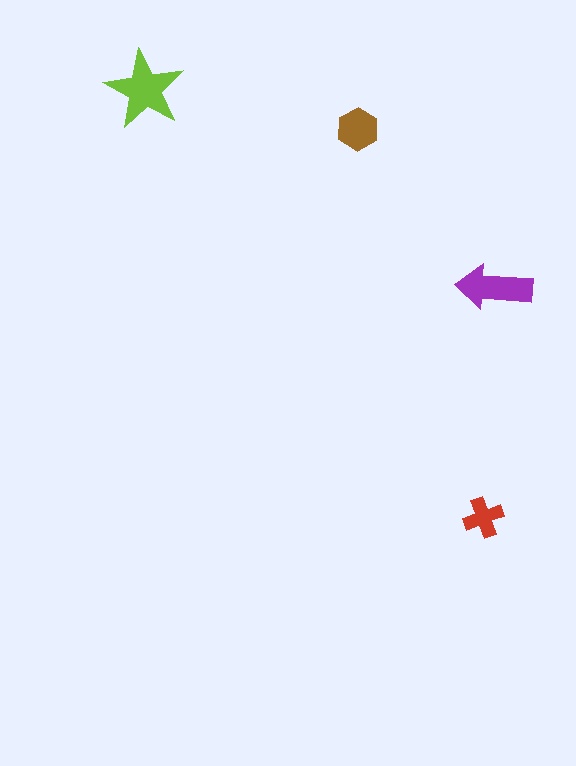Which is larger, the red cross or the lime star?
The lime star.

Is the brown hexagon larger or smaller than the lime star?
Smaller.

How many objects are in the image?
There are 4 objects in the image.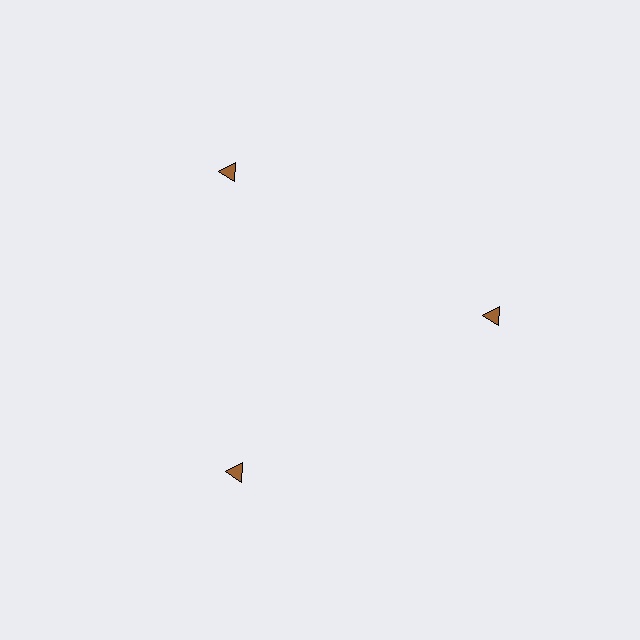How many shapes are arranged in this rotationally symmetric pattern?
There are 3 shapes, arranged in 3 groups of 1.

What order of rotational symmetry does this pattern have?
This pattern has 3-fold rotational symmetry.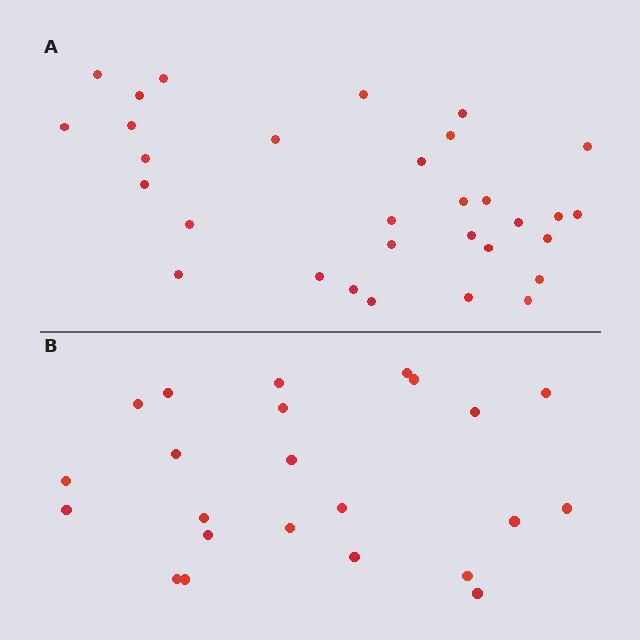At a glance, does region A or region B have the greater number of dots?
Region A (the top region) has more dots.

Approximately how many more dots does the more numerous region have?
Region A has roughly 8 or so more dots than region B.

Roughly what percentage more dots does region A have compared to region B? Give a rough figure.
About 35% more.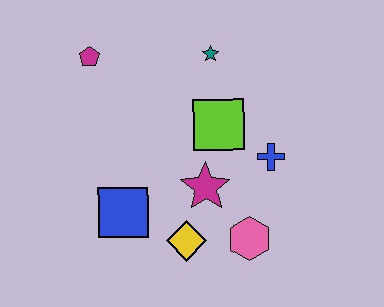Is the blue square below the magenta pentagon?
Yes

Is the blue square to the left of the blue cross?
Yes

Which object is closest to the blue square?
The yellow diamond is closest to the blue square.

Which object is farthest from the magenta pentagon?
The pink hexagon is farthest from the magenta pentagon.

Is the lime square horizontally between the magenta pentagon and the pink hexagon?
Yes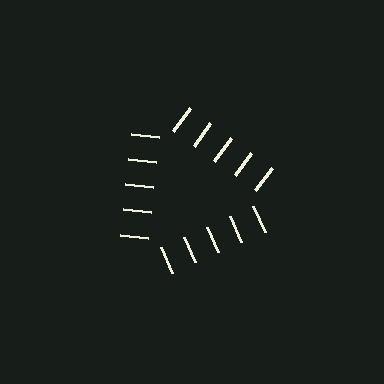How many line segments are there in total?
15 — 5 along each of the 3 edges.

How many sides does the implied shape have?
3 sides — the line-ends trace a triangle.